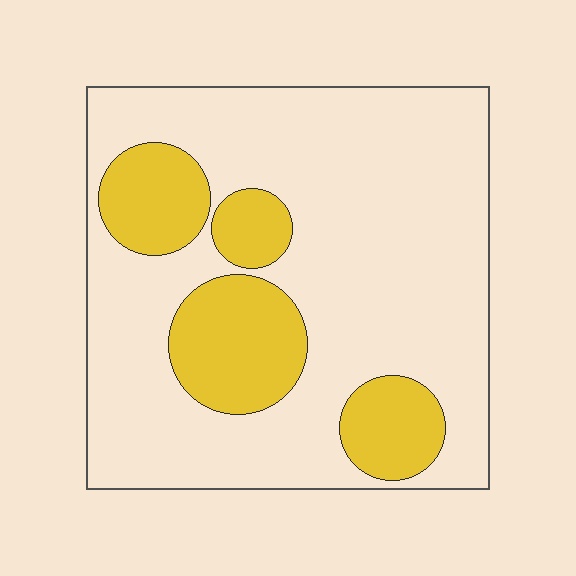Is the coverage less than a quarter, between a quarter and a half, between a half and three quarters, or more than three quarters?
Less than a quarter.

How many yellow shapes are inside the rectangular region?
4.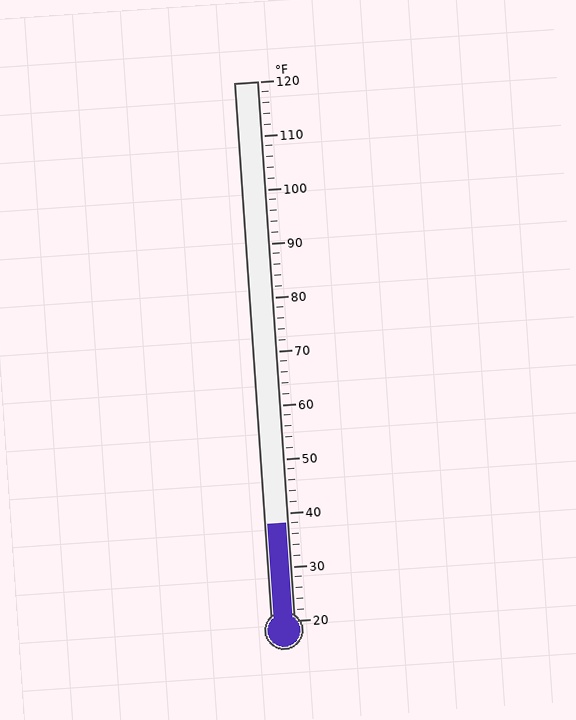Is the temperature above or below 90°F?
The temperature is below 90°F.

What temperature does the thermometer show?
The thermometer shows approximately 38°F.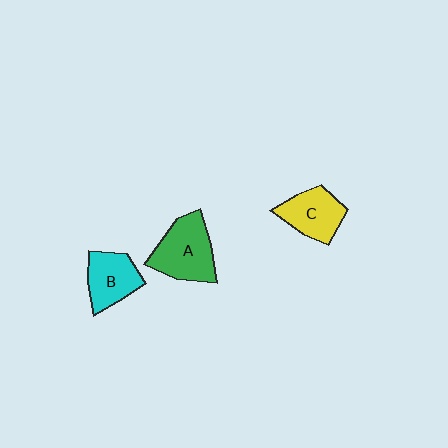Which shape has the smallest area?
Shape B (cyan).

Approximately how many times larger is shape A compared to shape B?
Approximately 1.3 times.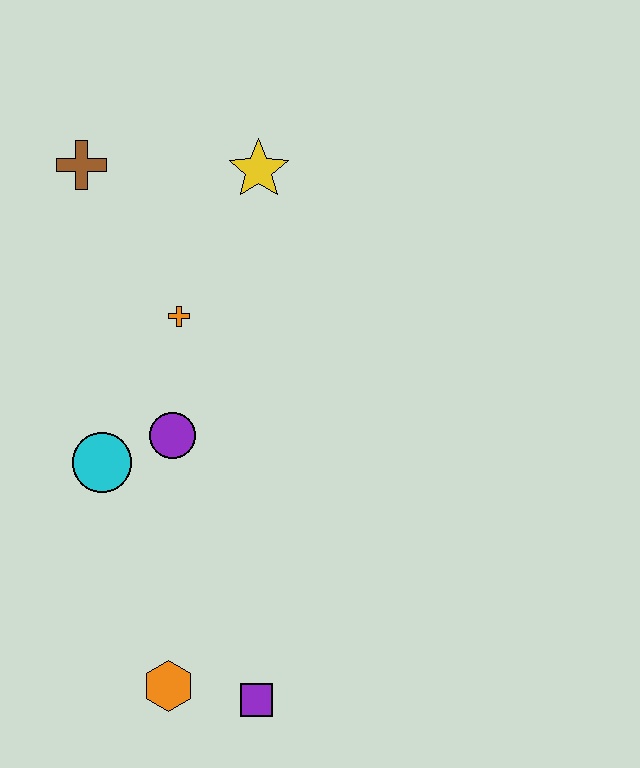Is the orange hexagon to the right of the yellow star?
No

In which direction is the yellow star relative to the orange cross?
The yellow star is above the orange cross.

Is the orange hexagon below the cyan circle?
Yes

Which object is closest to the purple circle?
The cyan circle is closest to the purple circle.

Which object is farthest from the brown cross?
The purple square is farthest from the brown cross.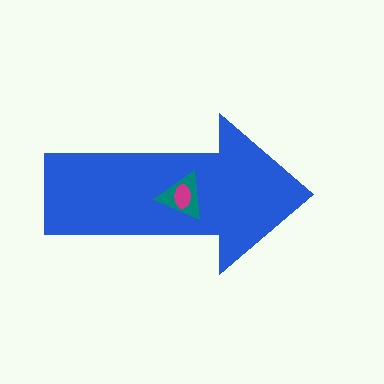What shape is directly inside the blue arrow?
The teal triangle.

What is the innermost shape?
The magenta ellipse.